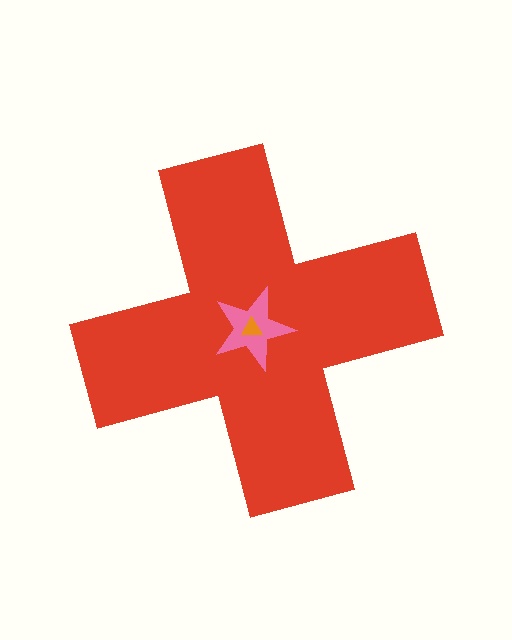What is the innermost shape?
The orange triangle.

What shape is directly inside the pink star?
The orange triangle.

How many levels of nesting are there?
3.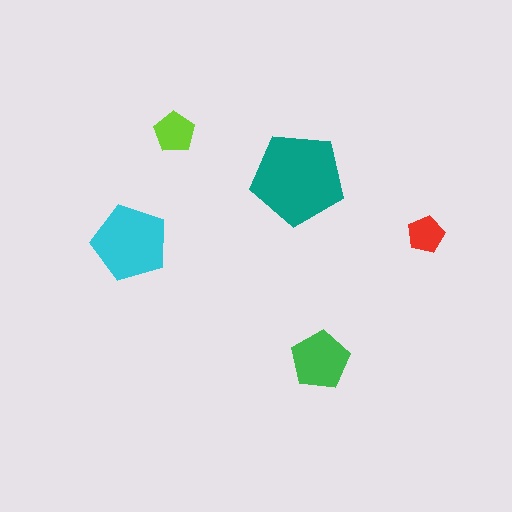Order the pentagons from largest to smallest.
the teal one, the cyan one, the green one, the lime one, the red one.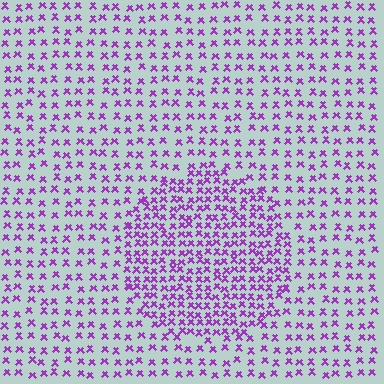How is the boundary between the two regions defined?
The boundary is defined by a change in element density (approximately 1.9x ratio). All elements are the same color, size, and shape.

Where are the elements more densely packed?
The elements are more densely packed inside the circle boundary.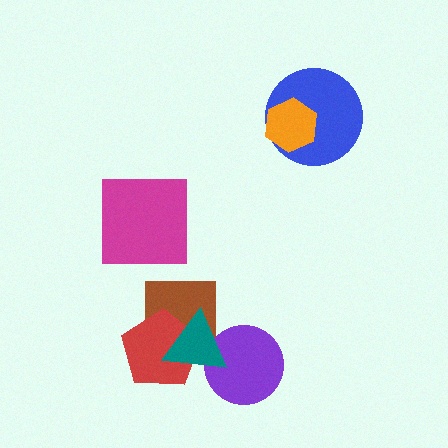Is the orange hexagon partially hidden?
No, no other shape covers it.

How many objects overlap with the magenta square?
0 objects overlap with the magenta square.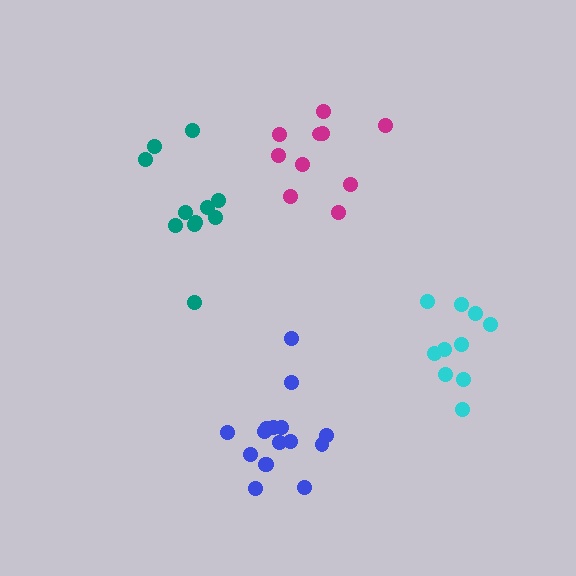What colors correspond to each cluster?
The clusters are colored: magenta, cyan, teal, blue.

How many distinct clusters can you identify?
There are 4 distinct clusters.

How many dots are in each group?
Group 1: 10 dots, Group 2: 10 dots, Group 3: 11 dots, Group 4: 16 dots (47 total).